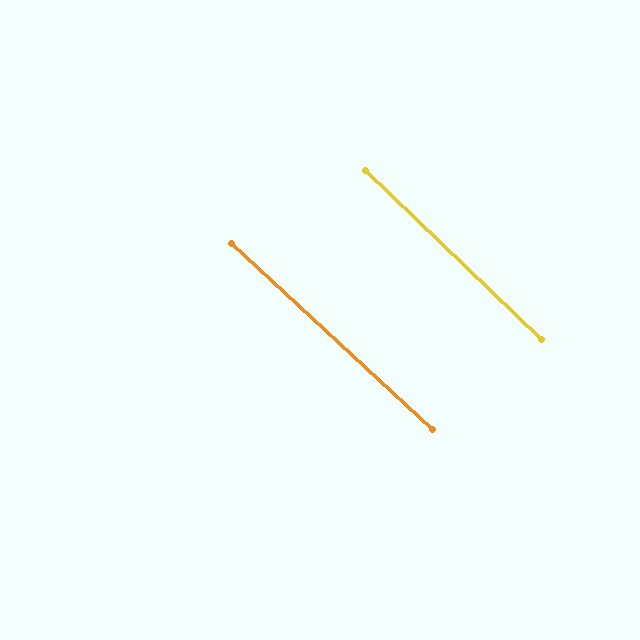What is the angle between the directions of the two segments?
Approximately 1 degree.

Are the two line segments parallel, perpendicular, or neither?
Parallel — their directions differ by only 1.1°.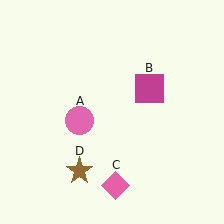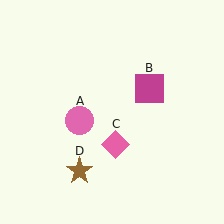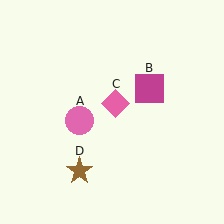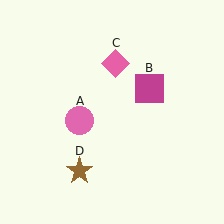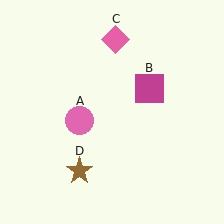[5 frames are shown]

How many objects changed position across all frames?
1 object changed position: pink diamond (object C).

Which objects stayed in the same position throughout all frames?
Pink circle (object A) and magenta square (object B) and brown star (object D) remained stationary.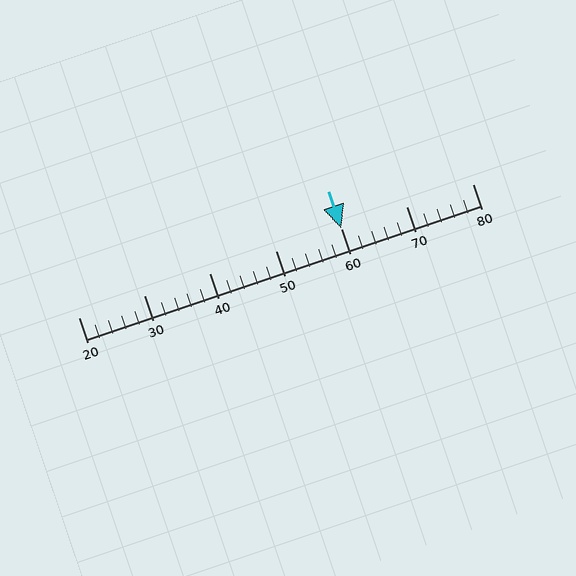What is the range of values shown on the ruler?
The ruler shows values from 20 to 80.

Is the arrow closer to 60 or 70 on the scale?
The arrow is closer to 60.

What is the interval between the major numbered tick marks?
The major tick marks are spaced 10 units apart.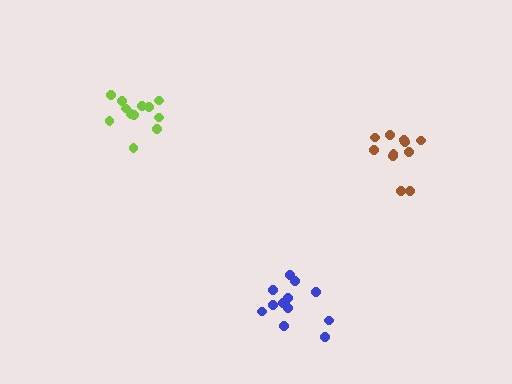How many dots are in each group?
Group 1: 12 dots, Group 2: 13 dots, Group 3: 11 dots (36 total).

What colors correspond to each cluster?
The clusters are colored: lime, blue, brown.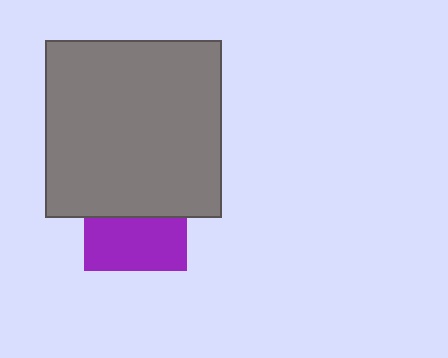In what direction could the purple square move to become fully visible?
The purple square could move down. That would shift it out from behind the gray square entirely.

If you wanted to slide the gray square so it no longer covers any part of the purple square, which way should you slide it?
Slide it up — that is the most direct way to separate the two shapes.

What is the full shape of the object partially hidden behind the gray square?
The partially hidden object is a purple square.